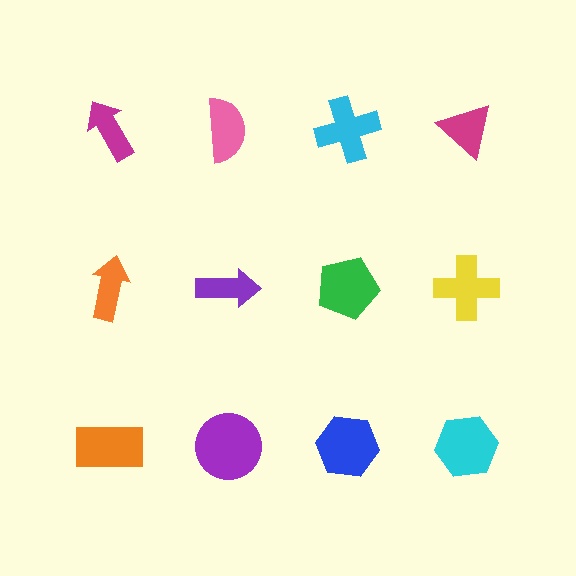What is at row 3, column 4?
A cyan hexagon.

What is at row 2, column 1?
An orange arrow.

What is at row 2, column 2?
A purple arrow.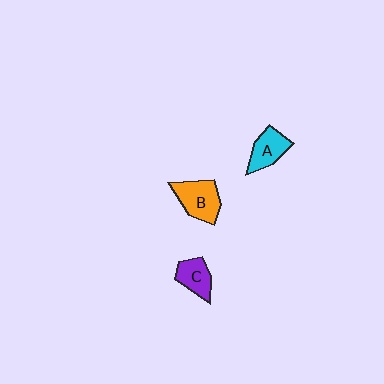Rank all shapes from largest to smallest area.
From largest to smallest: B (orange), A (cyan), C (purple).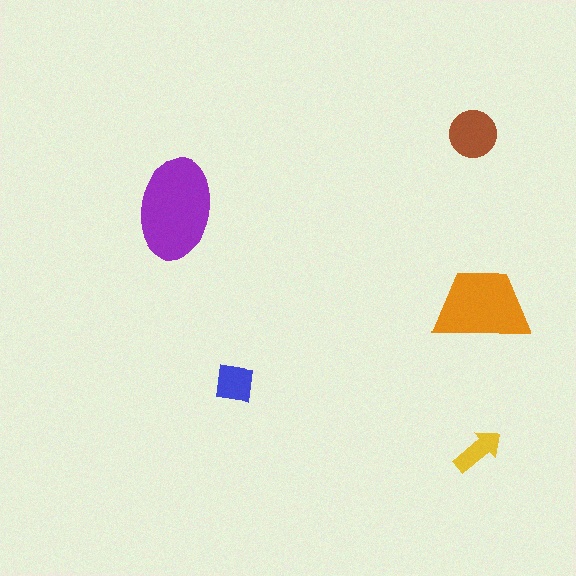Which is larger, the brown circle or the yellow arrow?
The brown circle.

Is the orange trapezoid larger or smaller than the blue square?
Larger.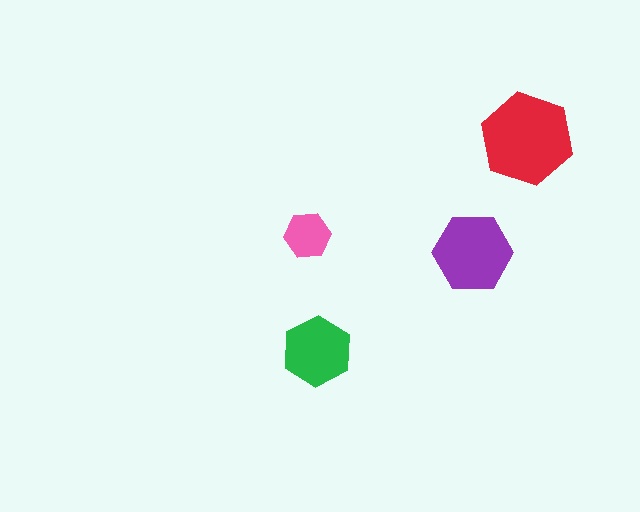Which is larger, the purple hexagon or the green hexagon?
The purple one.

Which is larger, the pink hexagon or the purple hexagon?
The purple one.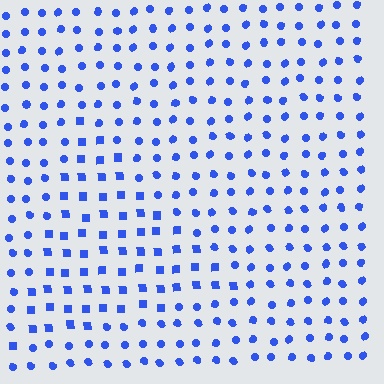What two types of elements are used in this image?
The image uses squares inside the triangle region and circles outside it.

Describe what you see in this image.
The image is filled with small blue elements arranged in a uniform grid. A triangle-shaped region contains squares, while the surrounding area contains circles. The boundary is defined purely by the change in element shape.